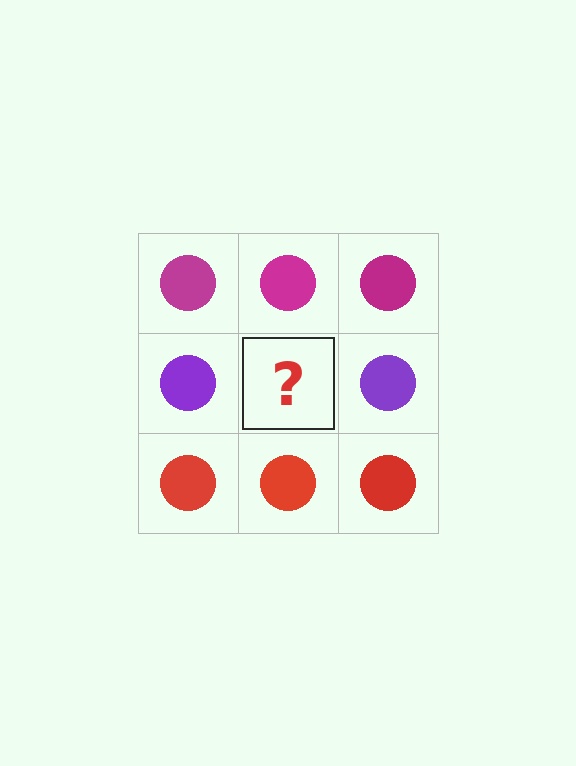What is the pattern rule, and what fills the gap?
The rule is that each row has a consistent color. The gap should be filled with a purple circle.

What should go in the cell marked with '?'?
The missing cell should contain a purple circle.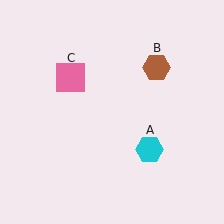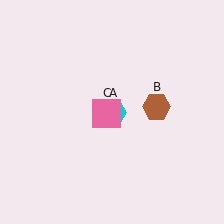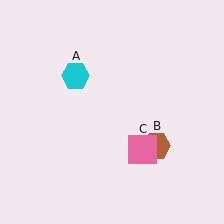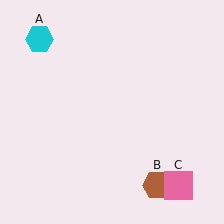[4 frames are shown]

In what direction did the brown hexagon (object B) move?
The brown hexagon (object B) moved down.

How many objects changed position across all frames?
3 objects changed position: cyan hexagon (object A), brown hexagon (object B), pink square (object C).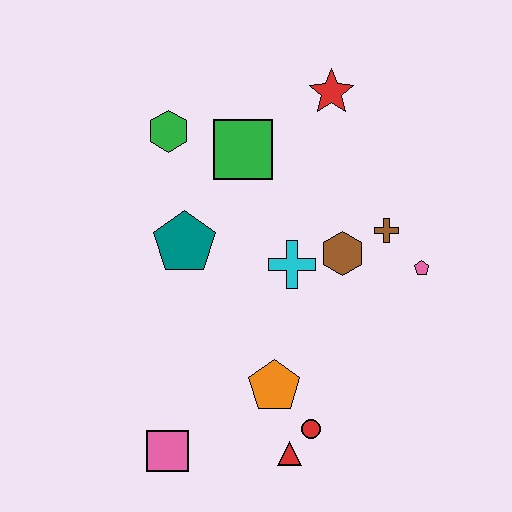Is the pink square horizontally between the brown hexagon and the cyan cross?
No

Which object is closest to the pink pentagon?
The brown cross is closest to the pink pentagon.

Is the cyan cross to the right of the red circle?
No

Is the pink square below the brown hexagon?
Yes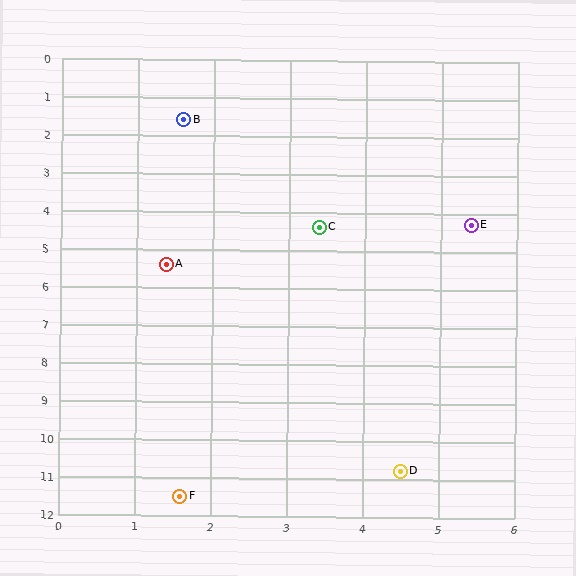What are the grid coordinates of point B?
Point B is at approximately (1.6, 1.6).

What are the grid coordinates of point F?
Point F is at approximately (1.6, 11.5).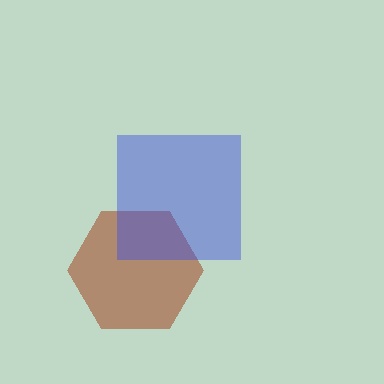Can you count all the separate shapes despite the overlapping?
Yes, there are 2 separate shapes.